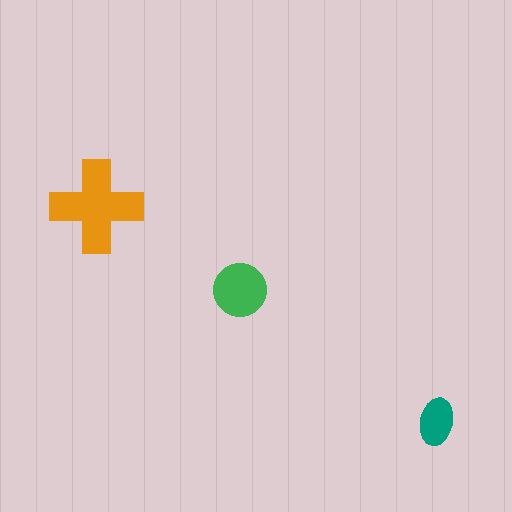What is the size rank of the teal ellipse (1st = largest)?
3rd.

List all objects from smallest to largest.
The teal ellipse, the green circle, the orange cross.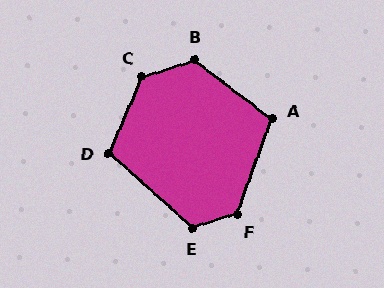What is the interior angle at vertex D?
Approximately 109 degrees (obtuse).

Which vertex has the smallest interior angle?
A, at approximately 107 degrees.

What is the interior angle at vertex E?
Approximately 122 degrees (obtuse).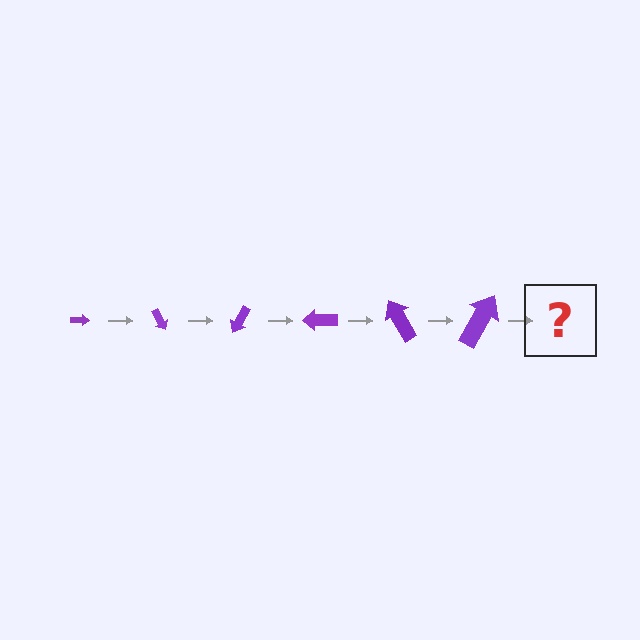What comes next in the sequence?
The next element should be an arrow, larger than the previous one and rotated 360 degrees from the start.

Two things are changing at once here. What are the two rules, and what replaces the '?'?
The two rules are that the arrow grows larger each step and it rotates 60 degrees each step. The '?' should be an arrow, larger than the previous one and rotated 360 degrees from the start.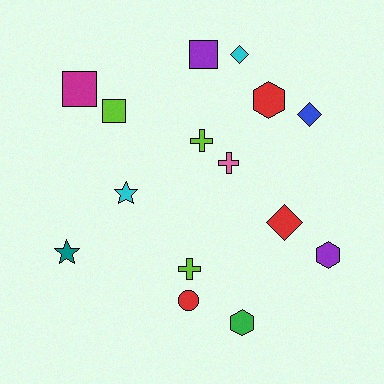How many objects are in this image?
There are 15 objects.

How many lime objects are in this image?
There are 3 lime objects.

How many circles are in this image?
There is 1 circle.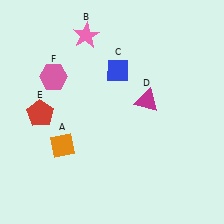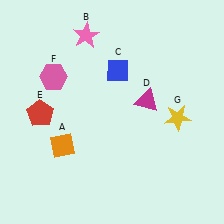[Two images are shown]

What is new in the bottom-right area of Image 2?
A yellow star (G) was added in the bottom-right area of Image 2.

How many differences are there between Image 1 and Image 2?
There is 1 difference between the two images.